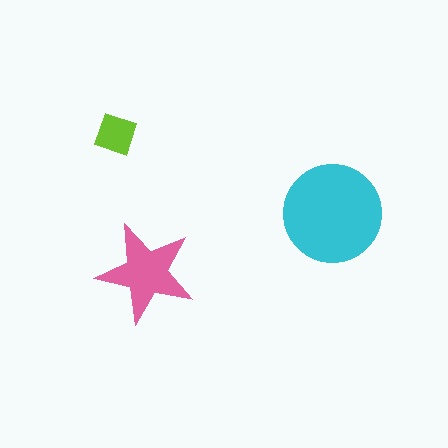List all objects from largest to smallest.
The cyan circle, the pink star, the lime diamond.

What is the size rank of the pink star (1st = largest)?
2nd.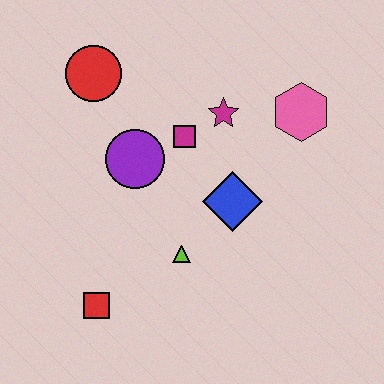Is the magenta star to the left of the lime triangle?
No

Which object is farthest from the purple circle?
The pink hexagon is farthest from the purple circle.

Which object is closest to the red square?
The lime triangle is closest to the red square.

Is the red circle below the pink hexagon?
No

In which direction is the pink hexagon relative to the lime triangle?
The pink hexagon is above the lime triangle.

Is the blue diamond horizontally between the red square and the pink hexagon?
Yes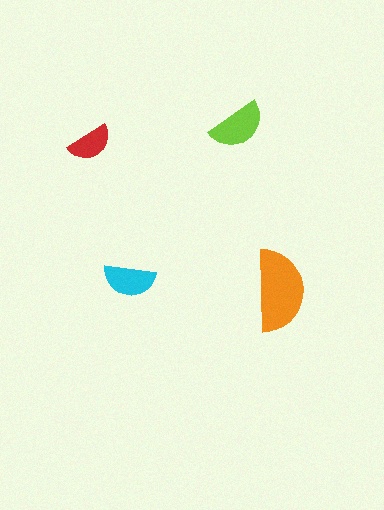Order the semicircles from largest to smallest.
the orange one, the lime one, the cyan one, the red one.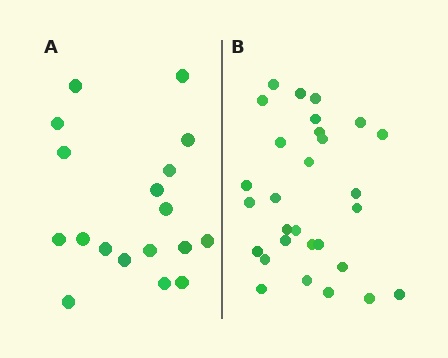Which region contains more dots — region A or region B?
Region B (the right region) has more dots.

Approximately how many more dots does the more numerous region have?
Region B has roughly 12 or so more dots than region A.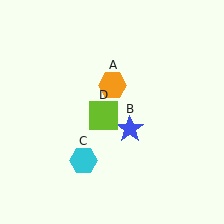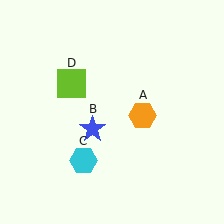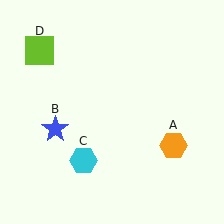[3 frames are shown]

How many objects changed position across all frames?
3 objects changed position: orange hexagon (object A), blue star (object B), lime square (object D).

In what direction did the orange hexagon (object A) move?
The orange hexagon (object A) moved down and to the right.